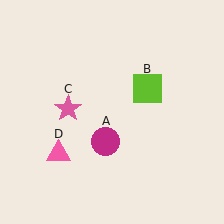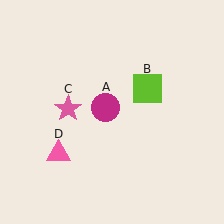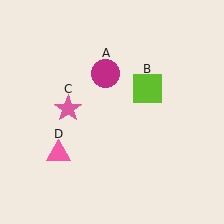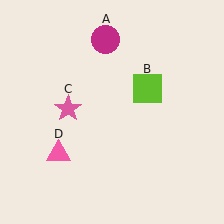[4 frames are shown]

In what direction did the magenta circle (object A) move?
The magenta circle (object A) moved up.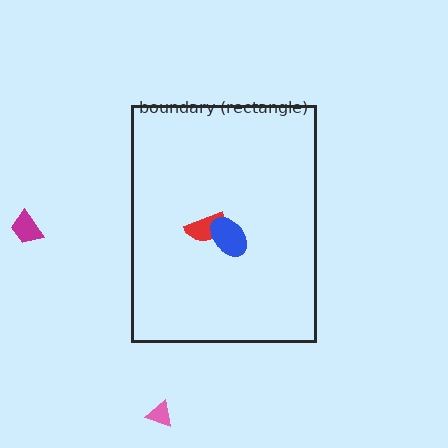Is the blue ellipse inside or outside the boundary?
Inside.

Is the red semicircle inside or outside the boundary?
Inside.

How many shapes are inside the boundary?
2 inside, 2 outside.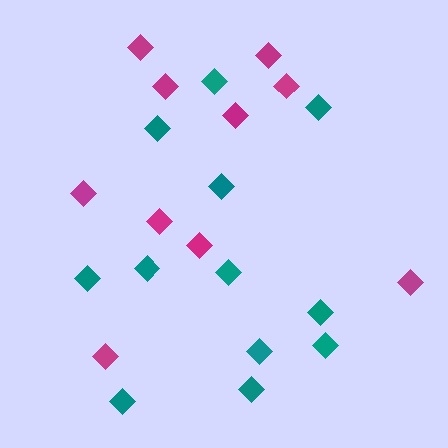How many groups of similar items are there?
There are 2 groups: one group of magenta diamonds (10) and one group of teal diamonds (12).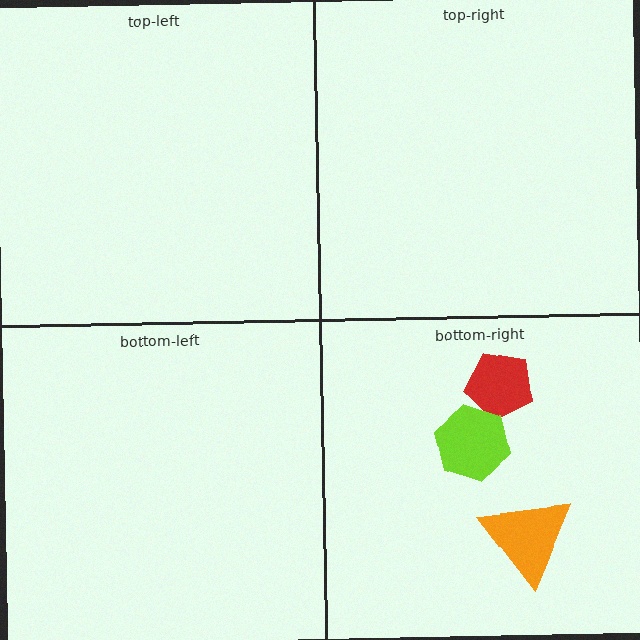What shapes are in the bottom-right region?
The red pentagon, the lime hexagon, the orange triangle.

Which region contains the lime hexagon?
The bottom-right region.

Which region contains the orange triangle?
The bottom-right region.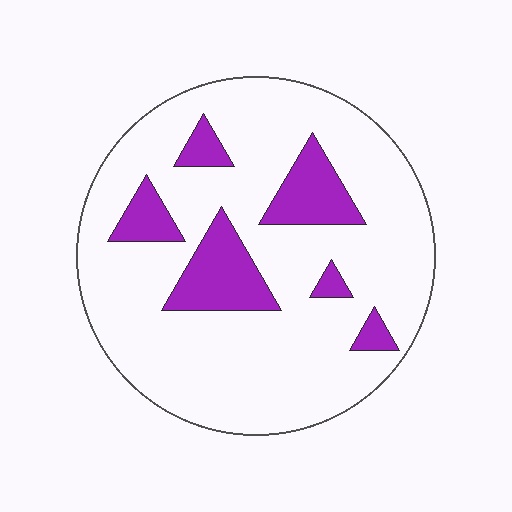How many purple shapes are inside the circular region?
6.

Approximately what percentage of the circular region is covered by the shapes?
Approximately 20%.